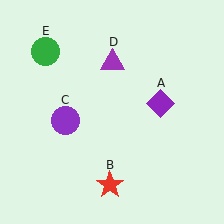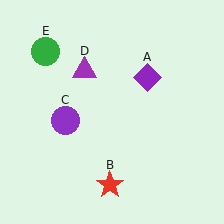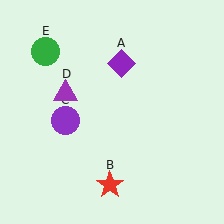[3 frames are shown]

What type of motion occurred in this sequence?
The purple diamond (object A), purple triangle (object D) rotated counterclockwise around the center of the scene.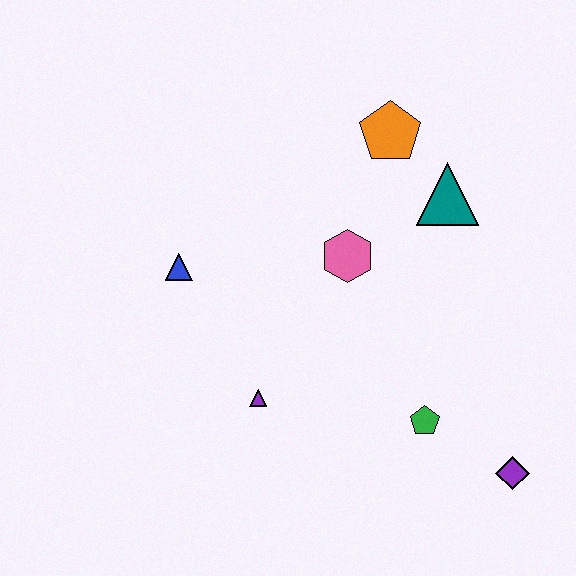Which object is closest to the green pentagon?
The purple diamond is closest to the green pentagon.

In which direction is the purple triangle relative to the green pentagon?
The purple triangle is to the left of the green pentagon.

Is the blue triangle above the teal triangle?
No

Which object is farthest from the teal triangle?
The purple diamond is farthest from the teal triangle.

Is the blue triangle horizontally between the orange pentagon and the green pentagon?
No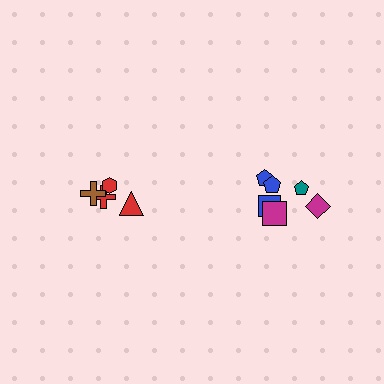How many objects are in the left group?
There are 4 objects.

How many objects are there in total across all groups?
There are 10 objects.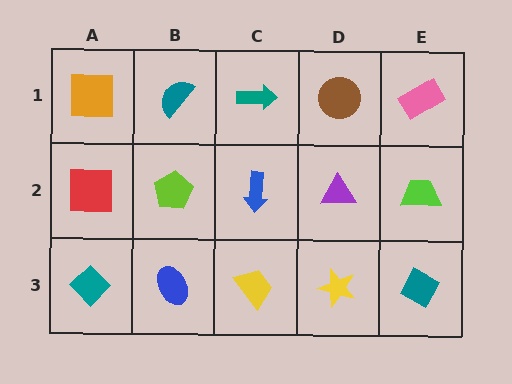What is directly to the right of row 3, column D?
A teal diamond.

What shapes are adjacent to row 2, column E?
A pink rectangle (row 1, column E), a teal diamond (row 3, column E), a purple triangle (row 2, column D).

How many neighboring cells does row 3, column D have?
3.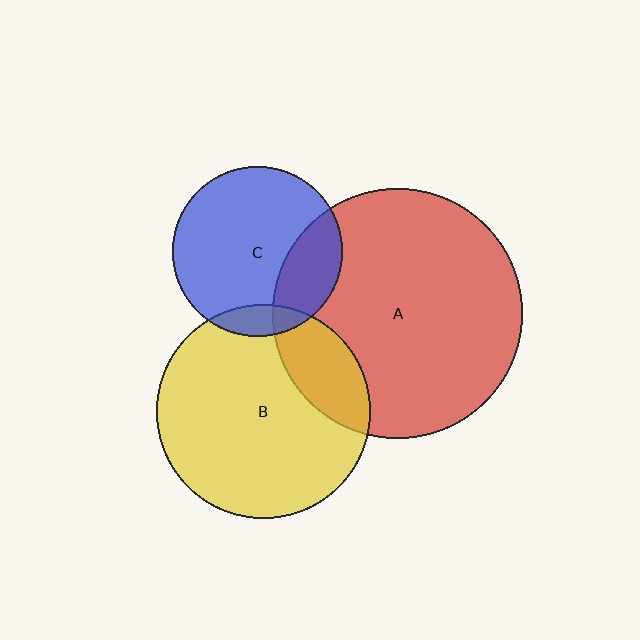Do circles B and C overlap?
Yes.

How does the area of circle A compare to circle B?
Approximately 1.4 times.